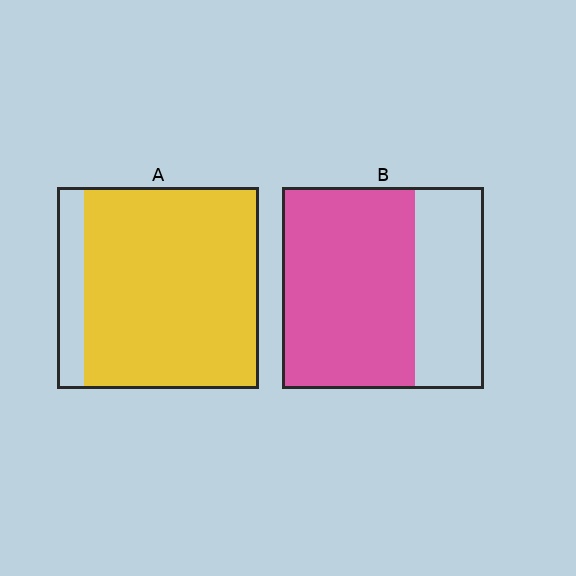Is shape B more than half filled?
Yes.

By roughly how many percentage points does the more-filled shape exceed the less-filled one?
By roughly 20 percentage points (A over B).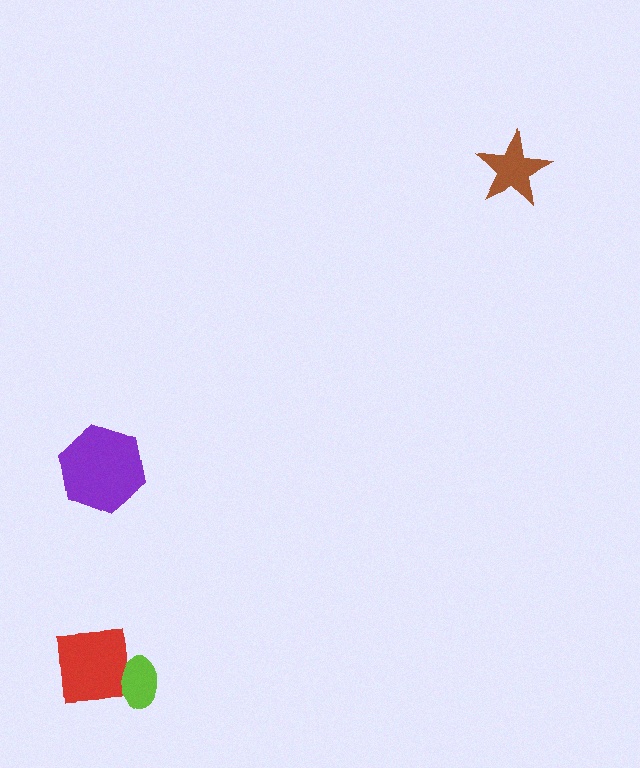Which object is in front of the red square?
The lime ellipse is in front of the red square.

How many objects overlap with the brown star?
0 objects overlap with the brown star.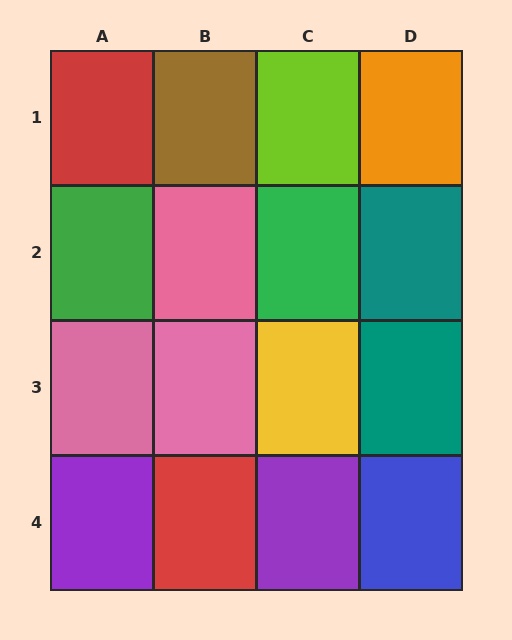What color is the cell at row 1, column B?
Brown.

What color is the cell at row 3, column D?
Teal.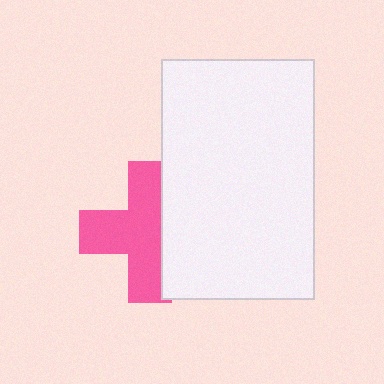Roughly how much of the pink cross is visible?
Most of it is visible (roughly 66%).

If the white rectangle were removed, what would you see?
You would see the complete pink cross.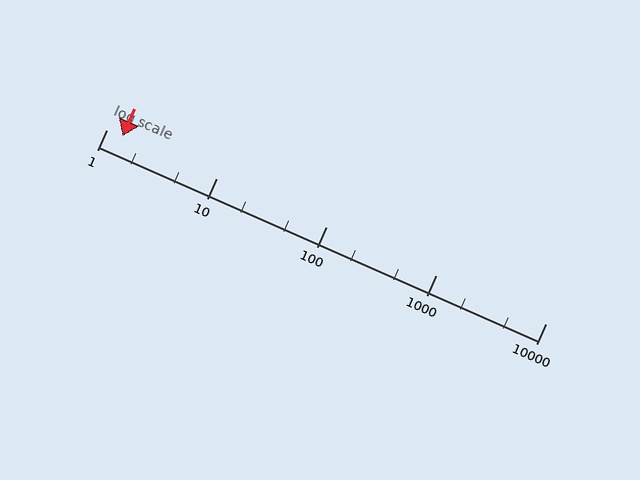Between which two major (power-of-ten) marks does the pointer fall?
The pointer is between 1 and 10.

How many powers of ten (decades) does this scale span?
The scale spans 4 decades, from 1 to 10000.